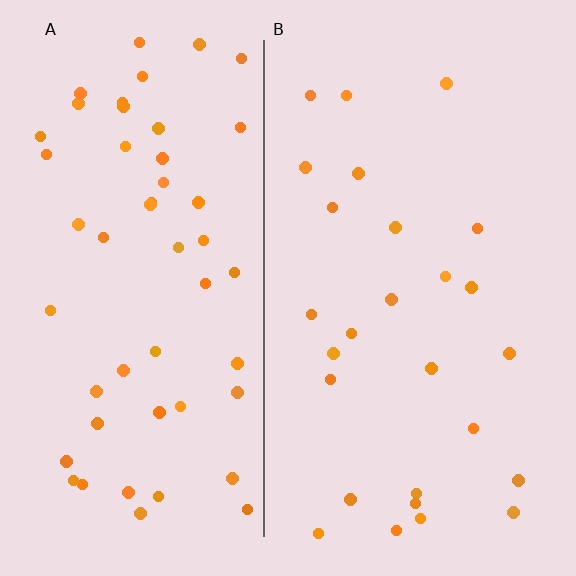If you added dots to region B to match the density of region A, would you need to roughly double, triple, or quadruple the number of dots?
Approximately double.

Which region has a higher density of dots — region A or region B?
A (the left).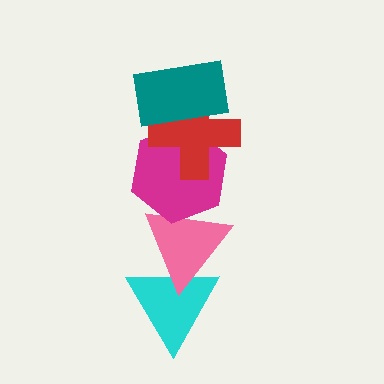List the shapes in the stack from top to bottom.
From top to bottom: the teal rectangle, the red cross, the magenta hexagon, the pink triangle, the cyan triangle.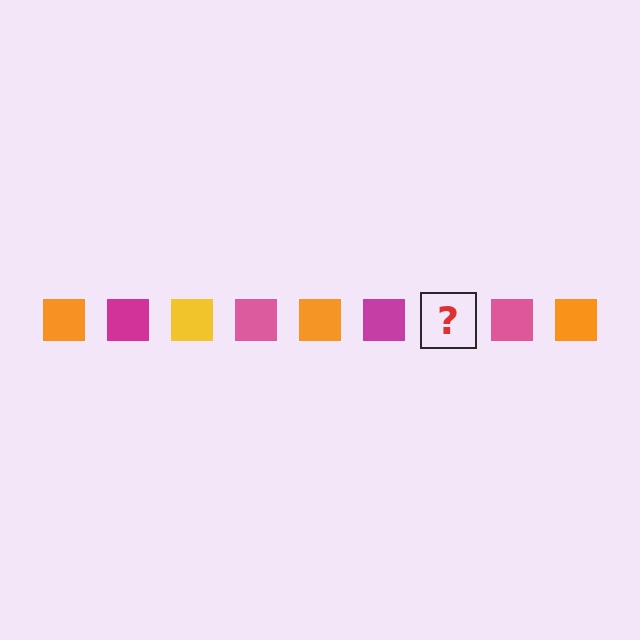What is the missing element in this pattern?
The missing element is a yellow square.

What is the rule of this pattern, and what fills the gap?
The rule is that the pattern cycles through orange, magenta, yellow, pink squares. The gap should be filled with a yellow square.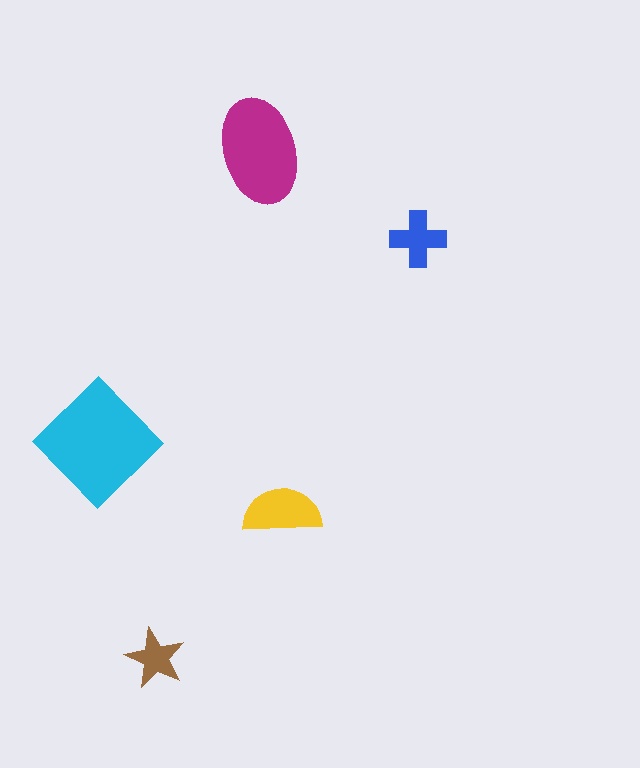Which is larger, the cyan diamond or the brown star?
The cyan diamond.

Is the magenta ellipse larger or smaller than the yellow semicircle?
Larger.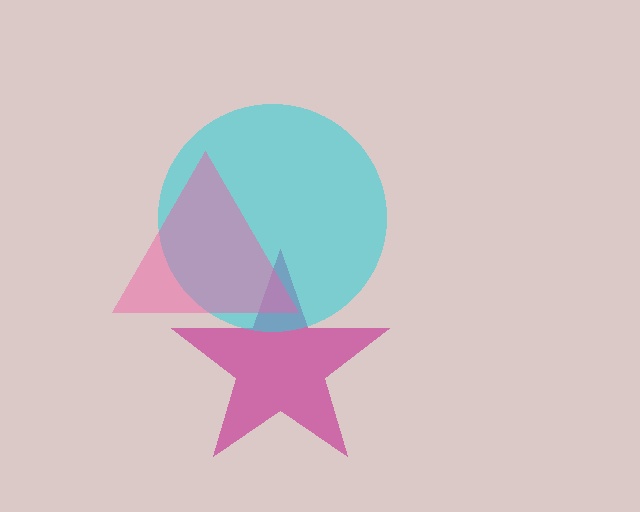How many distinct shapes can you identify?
There are 3 distinct shapes: a magenta star, a cyan circle, a pink triangle.